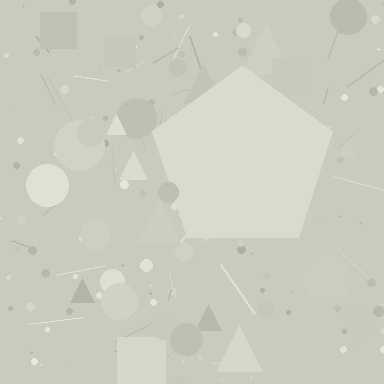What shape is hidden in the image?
A pentagon is hidden in the image.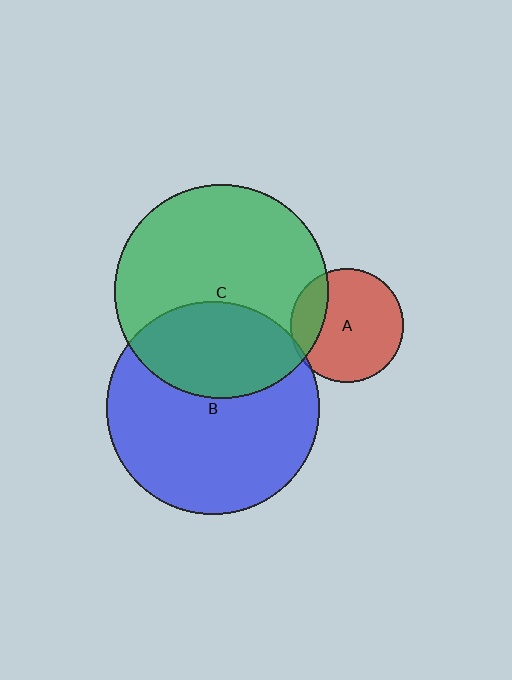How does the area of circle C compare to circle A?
Approximately 3.6 times.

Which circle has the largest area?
Circle C (green).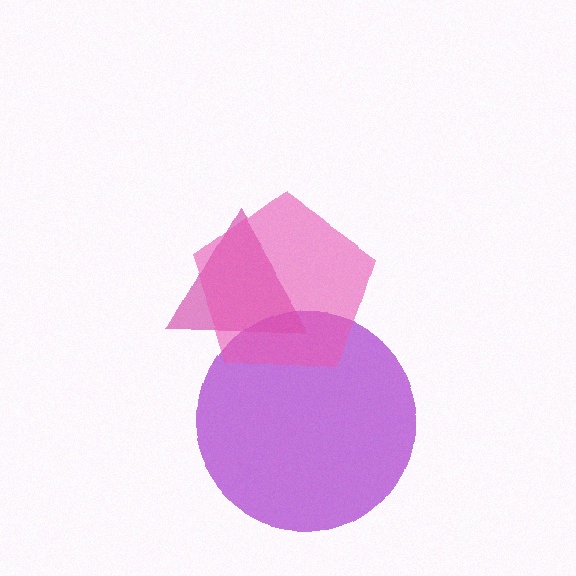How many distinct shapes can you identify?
There are 3 distinct shapes: a purple circle, a magenta triangle, a pink pentagon.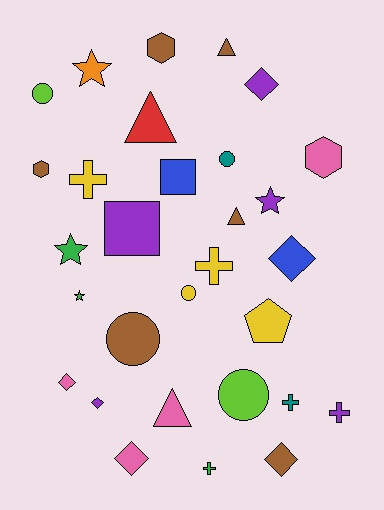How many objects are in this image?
There are 30 objects.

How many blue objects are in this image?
There are 2 blue objects.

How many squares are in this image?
There are 2 squares.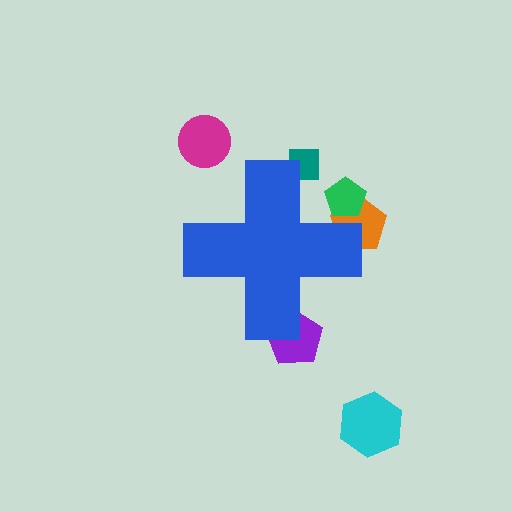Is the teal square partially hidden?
Yes, the teal square is partially hidden behind the blue cross.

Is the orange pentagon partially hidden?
Yes, the orange pentagon is partially hidden behind the blue cross.